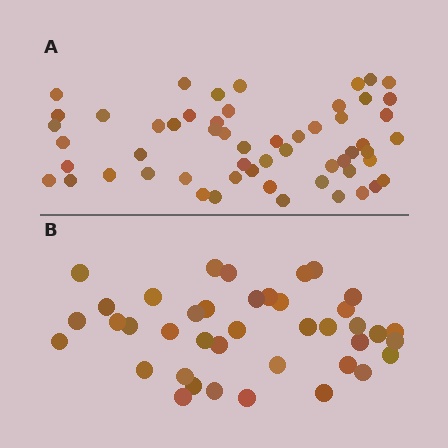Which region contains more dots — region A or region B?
Region A (the top region) has more dots.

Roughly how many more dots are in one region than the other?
Region A has approximately 15 more dots than region B.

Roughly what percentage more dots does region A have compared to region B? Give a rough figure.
About 40% more.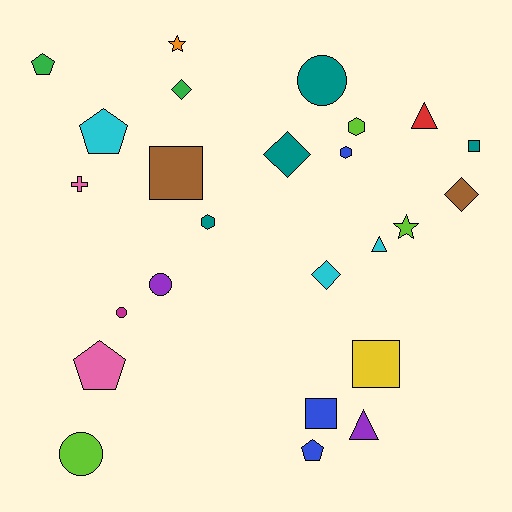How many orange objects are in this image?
There is 1 orange object.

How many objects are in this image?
There are 25 objects.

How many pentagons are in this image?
There are 4 pentagons.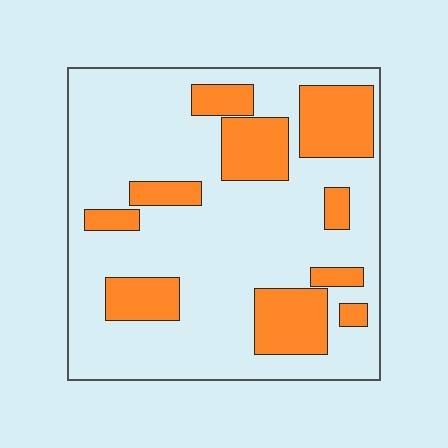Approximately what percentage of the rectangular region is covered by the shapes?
Approximately 25%.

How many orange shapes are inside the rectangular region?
10.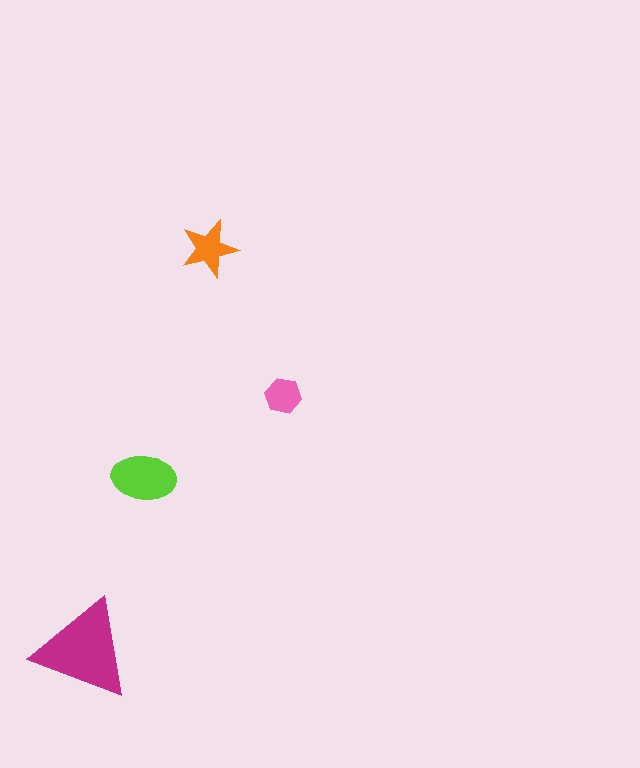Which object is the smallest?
The pink hexagon.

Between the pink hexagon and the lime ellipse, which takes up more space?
The lime ellipse.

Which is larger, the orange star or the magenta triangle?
The magenta triangle.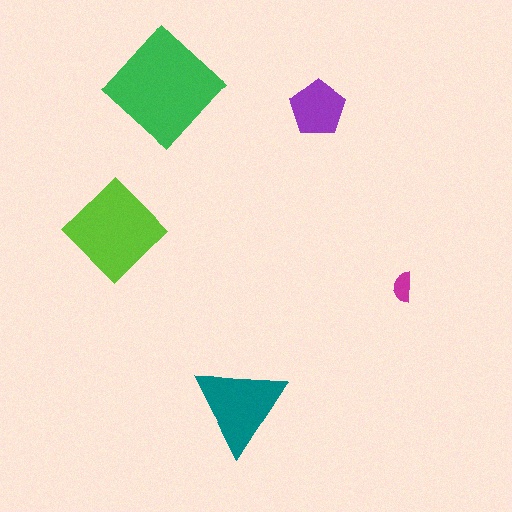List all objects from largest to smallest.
The green diamond, the lime diamond, the teal triangle, the purple pentagon, the magenta semicircle.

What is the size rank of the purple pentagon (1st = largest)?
4th.